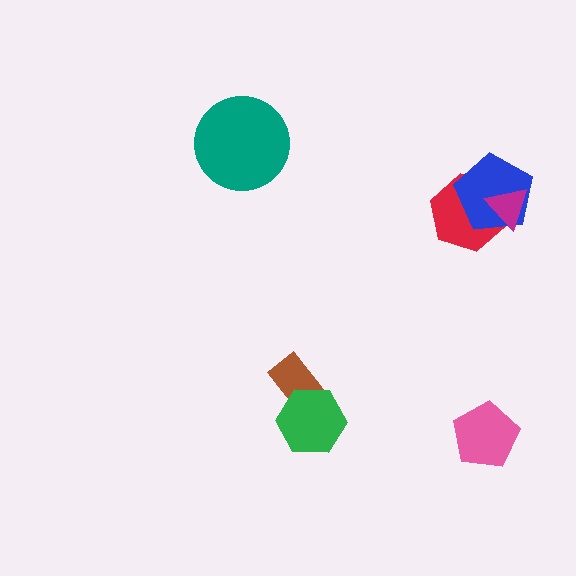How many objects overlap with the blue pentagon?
2 objects overlap with the blue pentagon.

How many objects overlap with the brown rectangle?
1 object overlaps with the brown rectangle.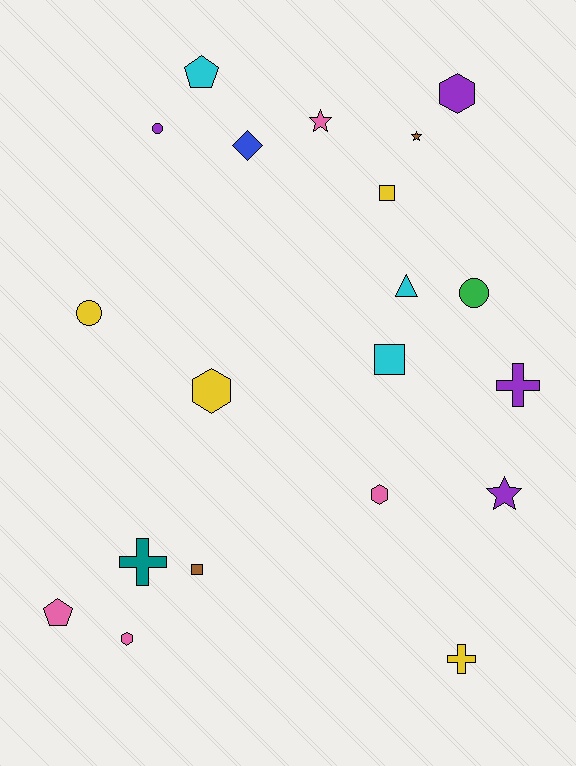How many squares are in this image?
There are 3 squares.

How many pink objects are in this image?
There are 4 pink objects.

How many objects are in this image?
There are 20 objects.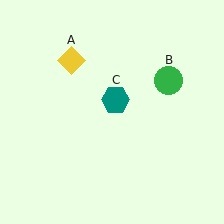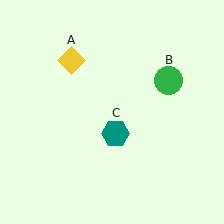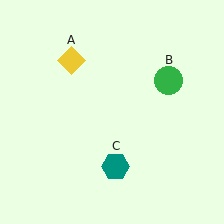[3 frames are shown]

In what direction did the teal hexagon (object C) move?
The teal hexagon (object C) moved down.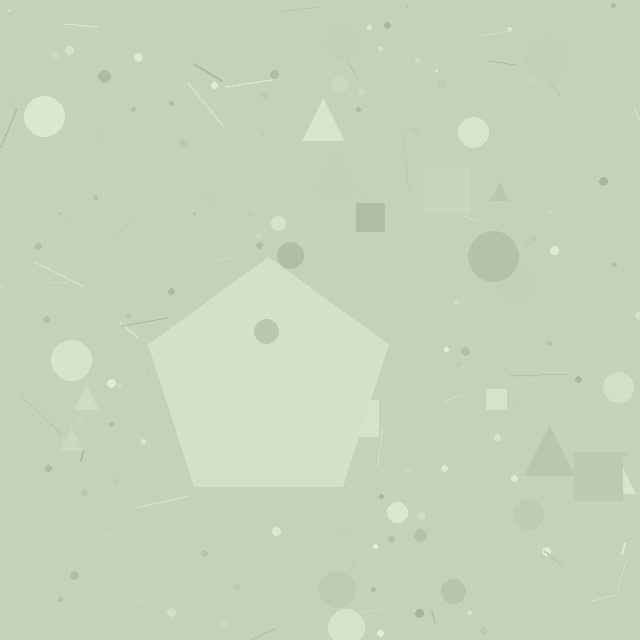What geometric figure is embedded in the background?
A pentagon is embedded in the background.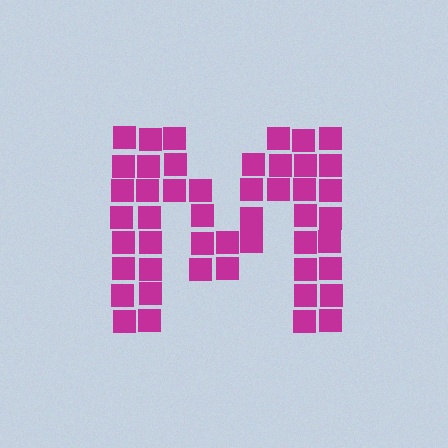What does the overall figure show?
The overall figure shows the letter M.